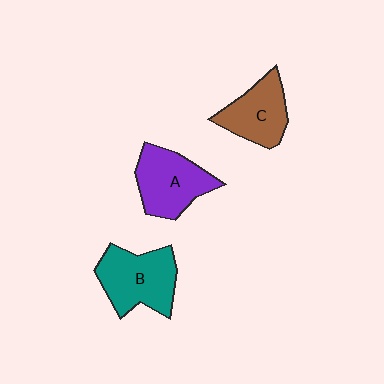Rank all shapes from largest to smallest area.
From largest to smallest: B (teal), A (purple), C (brown).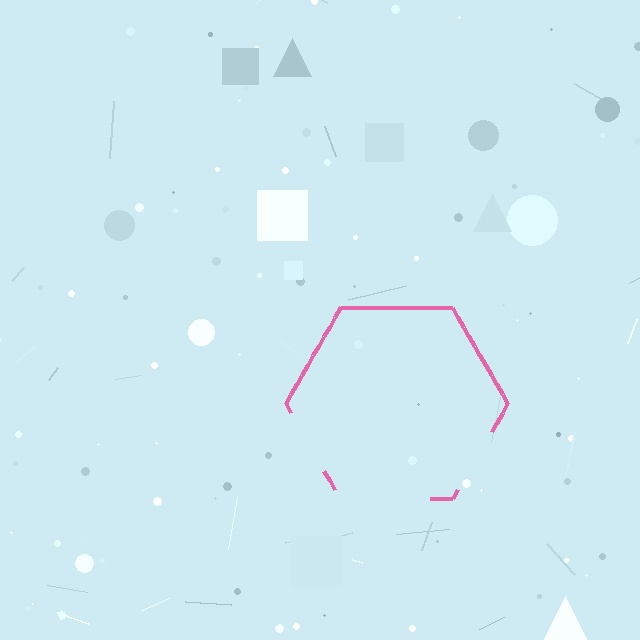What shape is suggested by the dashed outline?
The dashed outline suggests a hexagon.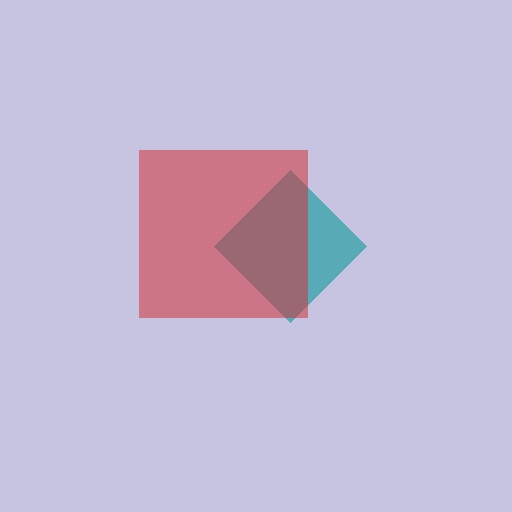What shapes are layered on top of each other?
The layered shapes are: a teal diamond, a red square.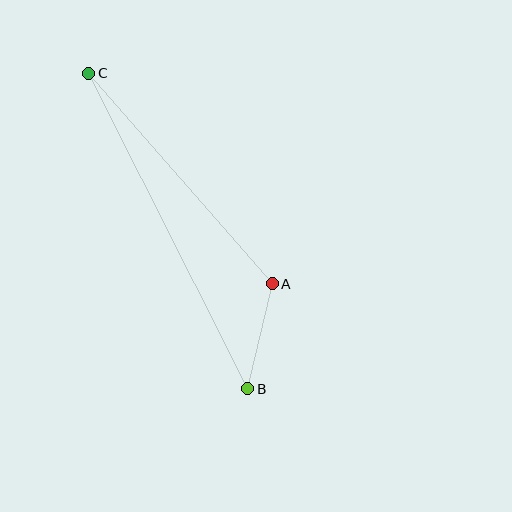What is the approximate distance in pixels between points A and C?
The distance between A and C is approximately 280 pixels.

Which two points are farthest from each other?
Points B and C are farthest from each other.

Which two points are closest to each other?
Points A and B are closest to each other.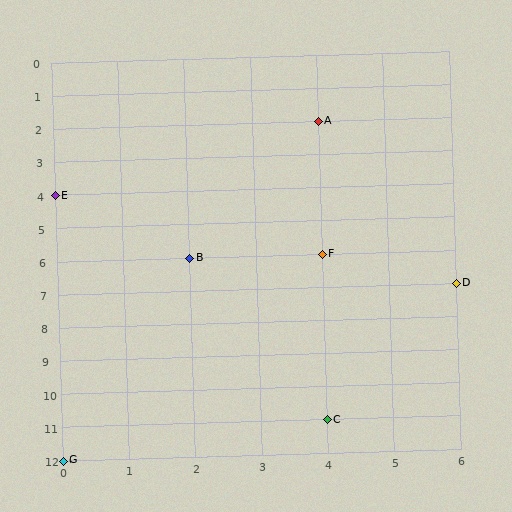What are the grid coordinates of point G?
Point G is at grid coordinates (0, 12).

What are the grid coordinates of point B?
Point B is at grid coordinates (2, 6).